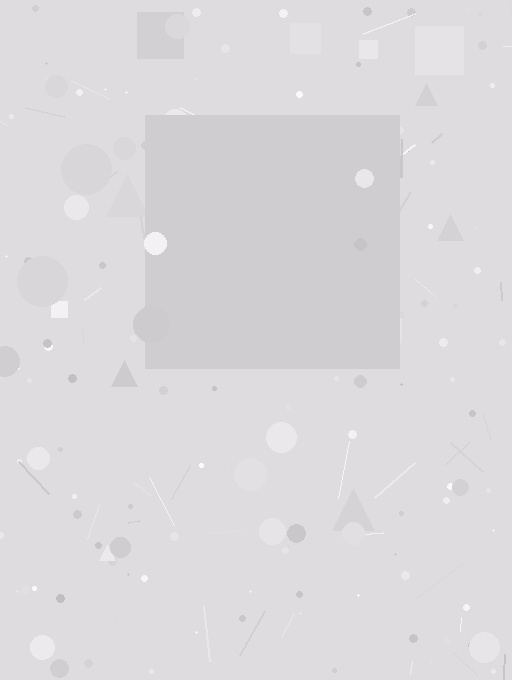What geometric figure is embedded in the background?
A square is embedded in the background.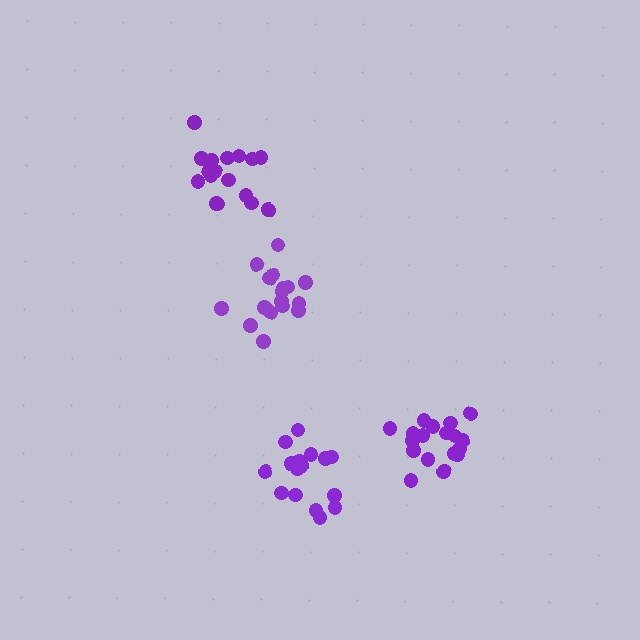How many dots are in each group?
Group 1: 17 dots, Group 2: 18 dots, Group 3: 18 dots, Group 4: 17 dots (70 total).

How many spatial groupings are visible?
There are 4 spatial groupings.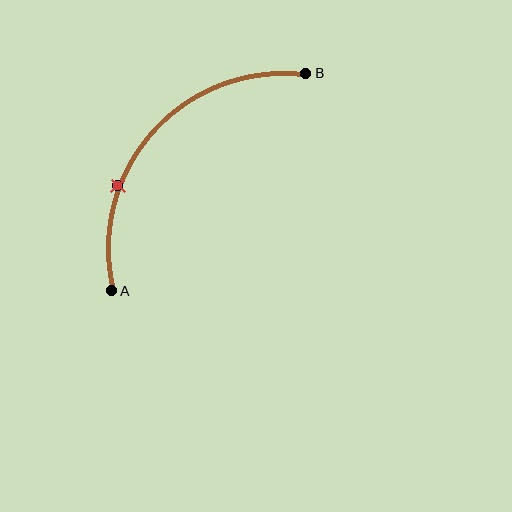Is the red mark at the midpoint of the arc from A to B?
No. The red mark lies on the arc but is closer to endpoint A. The arc midpoint would be at the point on the curve equidistant along the arc from both A and B.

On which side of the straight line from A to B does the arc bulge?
The arc bulges above and to the left of the straight line connecting A and B.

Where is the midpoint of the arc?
The arc midpoint is the point on the curve farthest from the straight line joining A and B. It sits above and to the left of that line.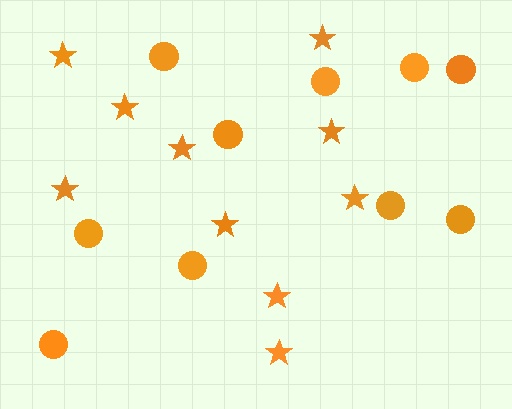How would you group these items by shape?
There are 2 groups: one group of circles (10) and one group of stars (10).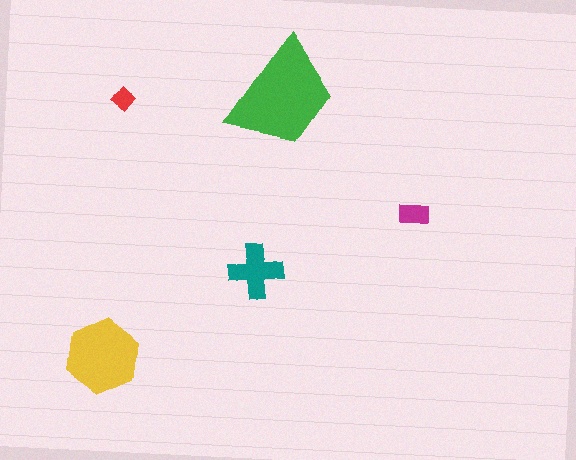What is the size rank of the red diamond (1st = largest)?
5th.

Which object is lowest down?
The yellow hexagon is bottommost.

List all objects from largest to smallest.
The green trapezoid, the yellow hexagon, the teal cross, the magenta rectangle, the red diamond.